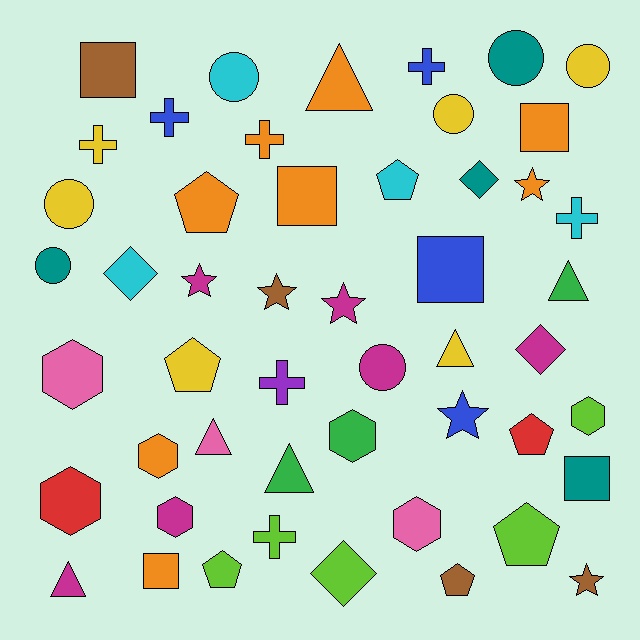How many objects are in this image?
There are 50 objects.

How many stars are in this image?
There are 6 stars.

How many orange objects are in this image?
There are 8 orange objects.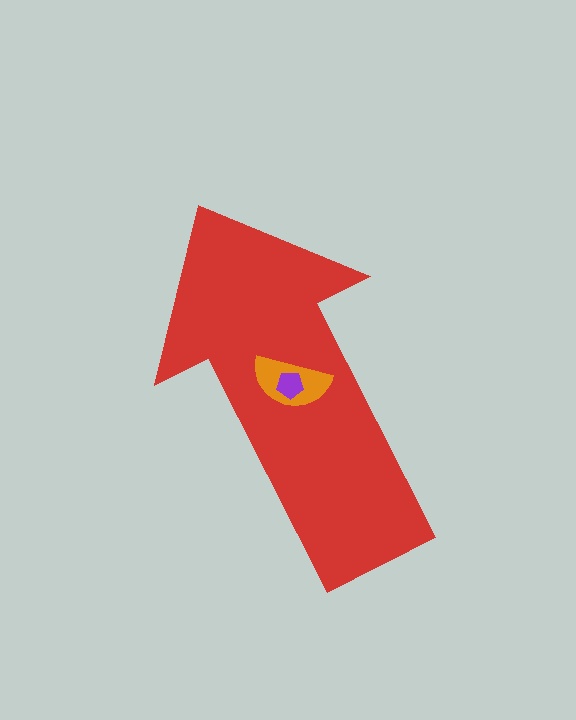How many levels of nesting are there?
3.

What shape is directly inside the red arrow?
The orange semicircle.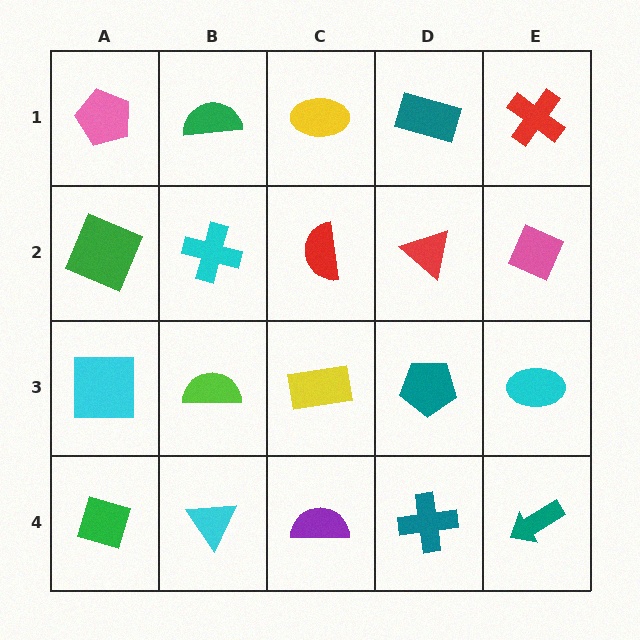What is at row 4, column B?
A cyan triangle.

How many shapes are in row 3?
5 shapes.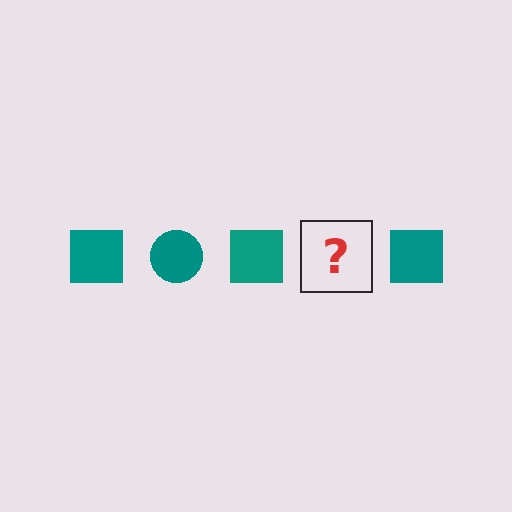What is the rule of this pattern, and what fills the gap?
The rule is that the pattern cycles through square, circle shapes in teal. The gap should be filled with a teal circle.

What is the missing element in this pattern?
The missing element is a teal circle.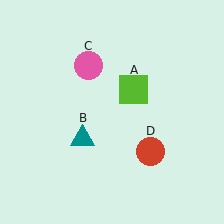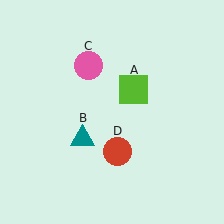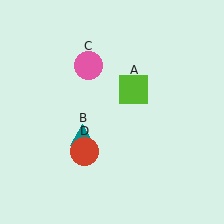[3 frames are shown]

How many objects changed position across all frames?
1 object changed position: red circle (object D).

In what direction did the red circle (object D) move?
The red circle (object D) moved left.